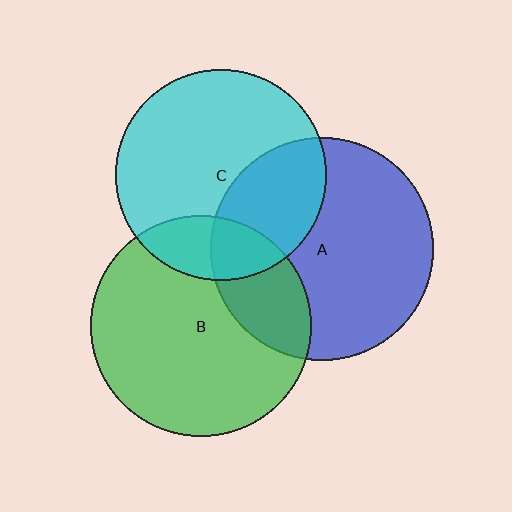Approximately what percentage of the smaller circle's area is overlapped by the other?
Approximately 20%.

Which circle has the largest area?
Circle A (blue).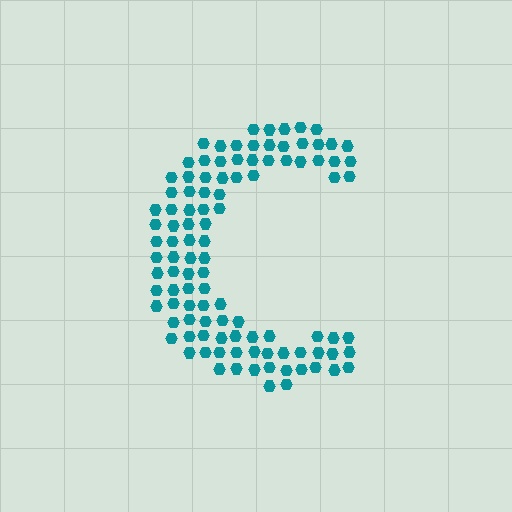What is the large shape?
The large shape is the letter C.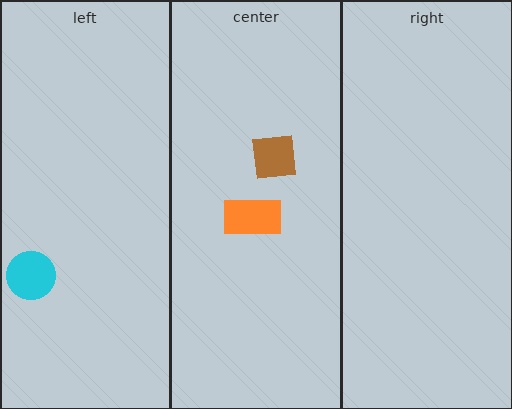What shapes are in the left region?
The cyan circle.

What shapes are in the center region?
The brown square, the orange rectangle.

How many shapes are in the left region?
1.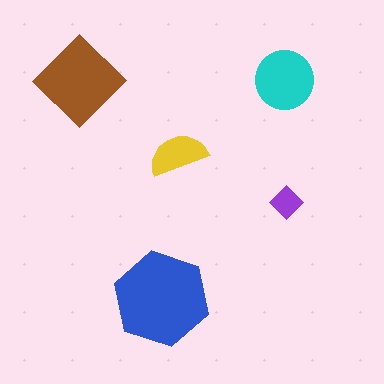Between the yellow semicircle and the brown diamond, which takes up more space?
The brown diamond.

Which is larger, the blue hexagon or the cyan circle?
The blue hexagon.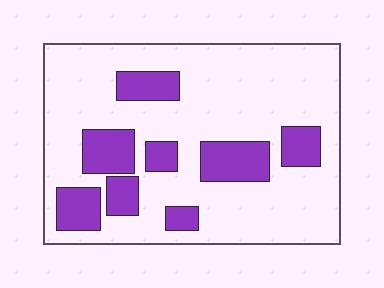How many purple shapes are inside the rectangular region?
8.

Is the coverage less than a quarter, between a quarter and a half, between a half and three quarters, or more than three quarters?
Less than a quarter.